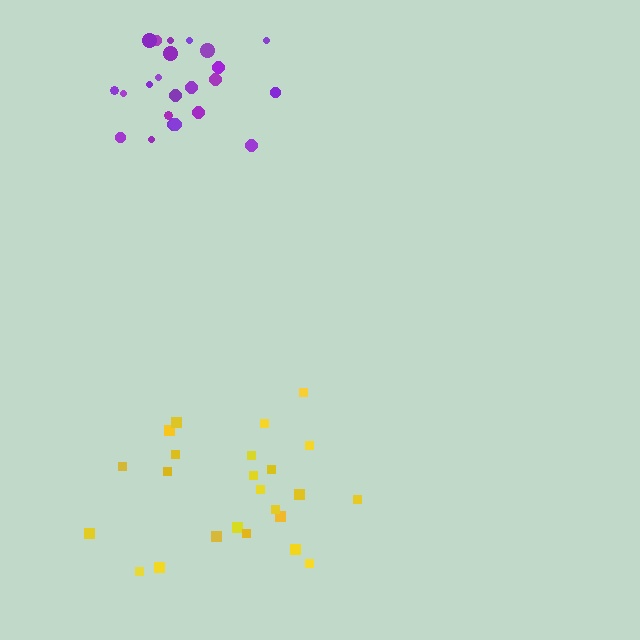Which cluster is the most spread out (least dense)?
Yellow.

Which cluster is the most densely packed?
Purple.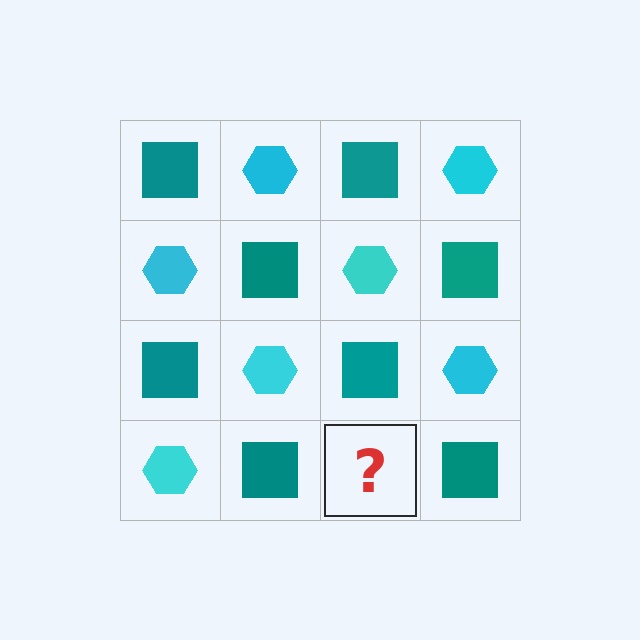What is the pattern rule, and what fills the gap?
The rule is that it alternates teal square and cyan hexagon in a checkerboard pattern. The gap should be filled with a cyan hexagon.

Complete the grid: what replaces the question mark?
The question mark should be replaced with a cyan hexagon.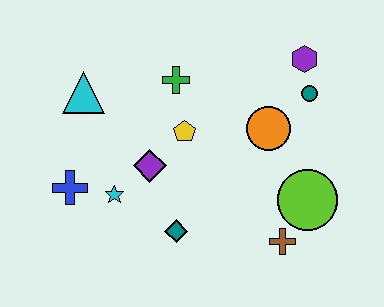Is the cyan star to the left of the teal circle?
Yes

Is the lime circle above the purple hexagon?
No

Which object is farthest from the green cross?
The brown cross is farthest from the green cross.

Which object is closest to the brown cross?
The lime circle is closest to the brown cross.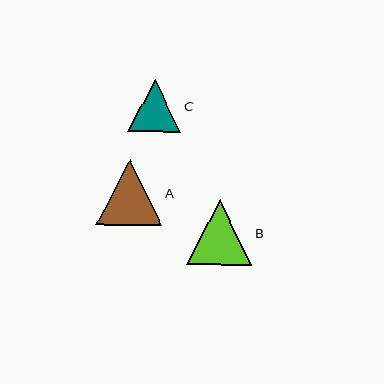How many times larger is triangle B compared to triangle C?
Triangle B is approximately 1.2 times the size of triangle C.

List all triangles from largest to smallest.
From largest to smallest: A, B, C.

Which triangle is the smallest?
Triangle C is the smallest with a size of approximately 53 pixels.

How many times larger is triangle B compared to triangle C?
Triangle B is approximately 1.2 times the size of triangle C.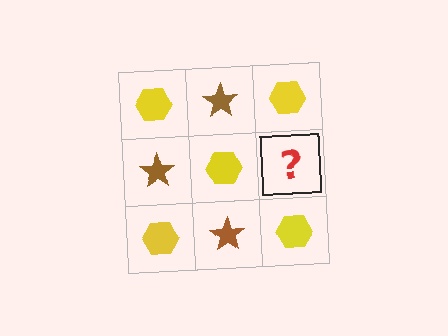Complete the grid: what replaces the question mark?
The question mark should be replaced with a brown star.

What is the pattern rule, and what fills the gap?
The rule is that it alternates yellow hexagon and brown star in a checkerboard pattern. The gap should be filled with a brown star.